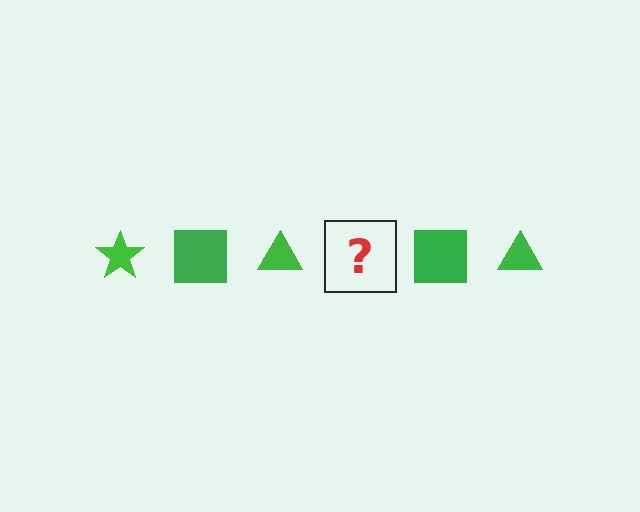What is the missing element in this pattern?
The missing element is a green star.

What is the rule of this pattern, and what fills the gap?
The rule is that the pattern cycles through star, square, triangle shapes in green. The gap should be filled with a green star.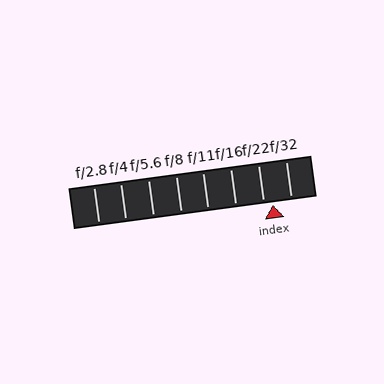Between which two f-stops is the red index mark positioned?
The index mark is between f/22 and f/32.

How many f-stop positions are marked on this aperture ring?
There are 8 f-stop positions marked.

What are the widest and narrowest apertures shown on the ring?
The widest aperture shown is f/2.8 and the narrowest is f/32.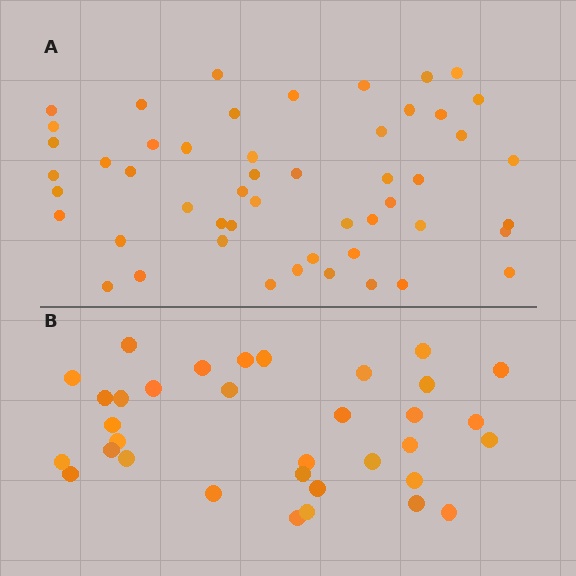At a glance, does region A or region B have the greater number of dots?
Region A (the top region) has more dots.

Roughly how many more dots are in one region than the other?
Region A has approximately 15 more dots than region B.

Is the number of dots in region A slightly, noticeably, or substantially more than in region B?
Region A has substantially more. The ratio is roughly 1.5 to 1.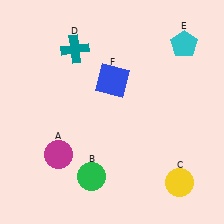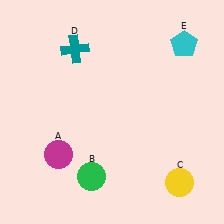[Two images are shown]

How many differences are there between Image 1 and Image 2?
There is 1 difference between the two images.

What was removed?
The blue square (F) was removed in Image 2.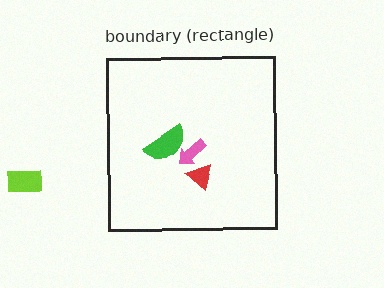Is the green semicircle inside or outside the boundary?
Inside.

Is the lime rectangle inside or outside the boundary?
Outside.